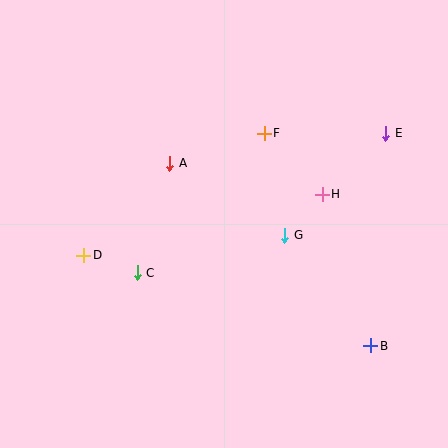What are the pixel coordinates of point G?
Point G is at (285, 235).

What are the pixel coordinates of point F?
Point F is at (264, 133).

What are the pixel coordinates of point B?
Point B is at (371, 346).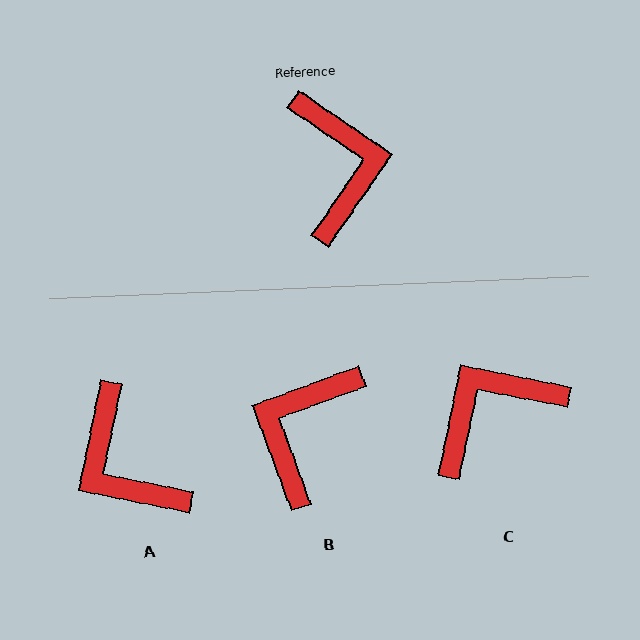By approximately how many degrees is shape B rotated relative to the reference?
Approximately 144 degrees counter-clockwise.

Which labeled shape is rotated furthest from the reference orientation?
A, about 157 degrees away.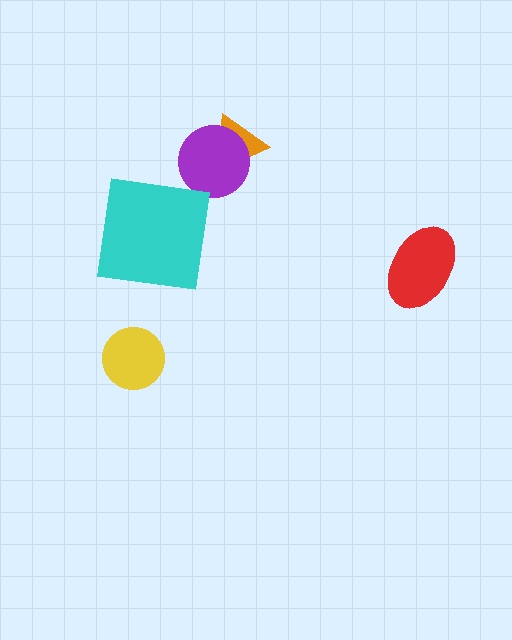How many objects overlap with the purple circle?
1 object overlaps with the purple circle.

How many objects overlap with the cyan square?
0 objects overlap with the cyan square.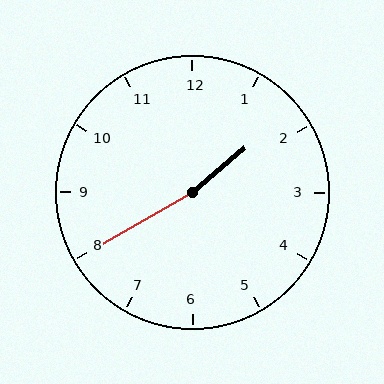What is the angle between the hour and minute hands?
Approximately 170 degrees.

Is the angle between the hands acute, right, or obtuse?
It is obtuse.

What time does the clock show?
1:40.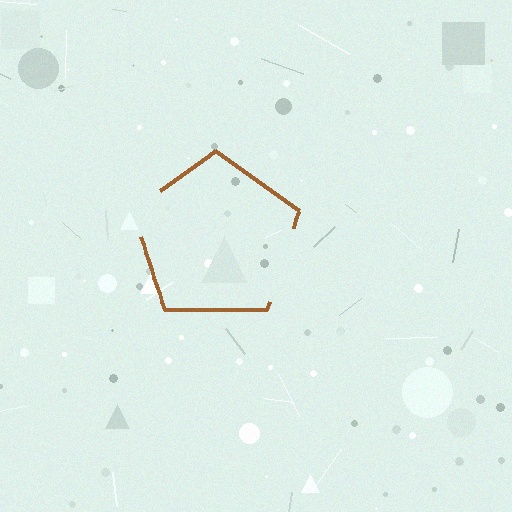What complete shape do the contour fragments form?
The contour fragments form a pentagon.